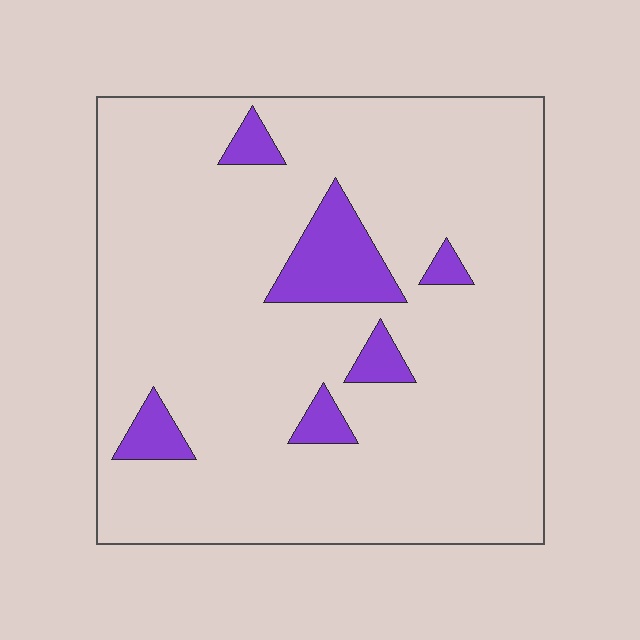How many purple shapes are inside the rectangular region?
6.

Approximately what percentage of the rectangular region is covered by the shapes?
Approximately 10%.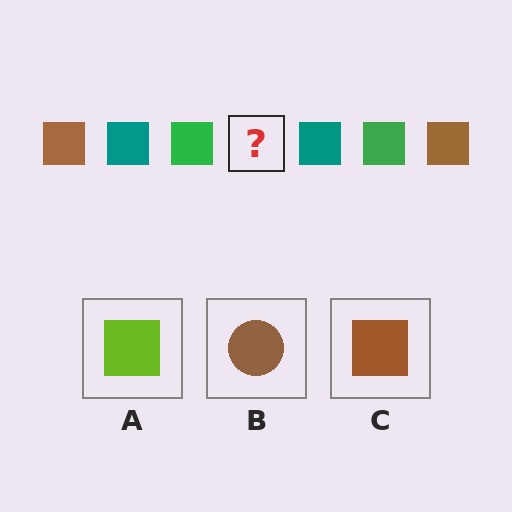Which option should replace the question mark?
Option C.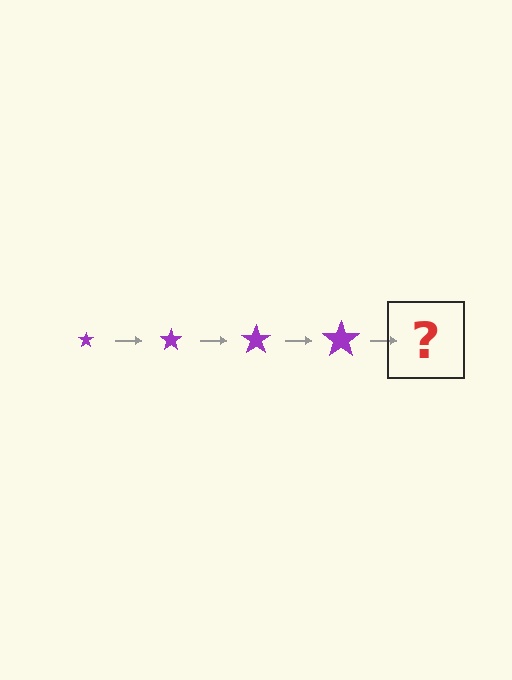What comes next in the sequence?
The next element should be a purple star, larger than the previous one.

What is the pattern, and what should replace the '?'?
The pattern is that the star gets progressively larger each step. The '?' should be a purple star, larger than the previous one.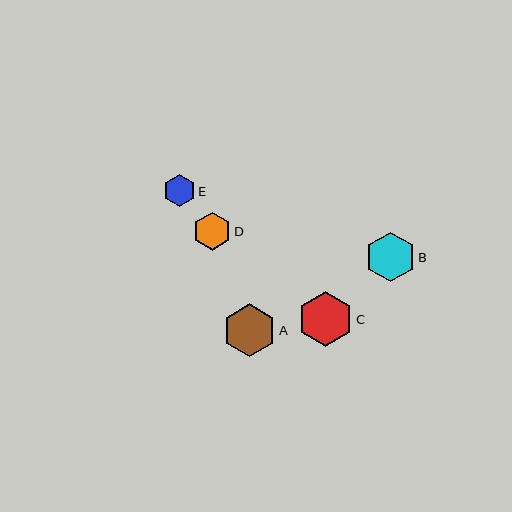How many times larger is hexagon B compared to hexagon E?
Hexagon B is approximately 1.6 times the size of hexagon E.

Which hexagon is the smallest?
Hexagon E is the smallest with a size of approximately 32 pixels.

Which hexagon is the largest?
Hexagon C is the largest with a size of approximately 55 pixels.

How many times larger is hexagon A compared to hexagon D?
Hexagon A is approximately 1.4 times the size of hexagon D.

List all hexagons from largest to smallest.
From largest to smallest: C, A, B, D, E.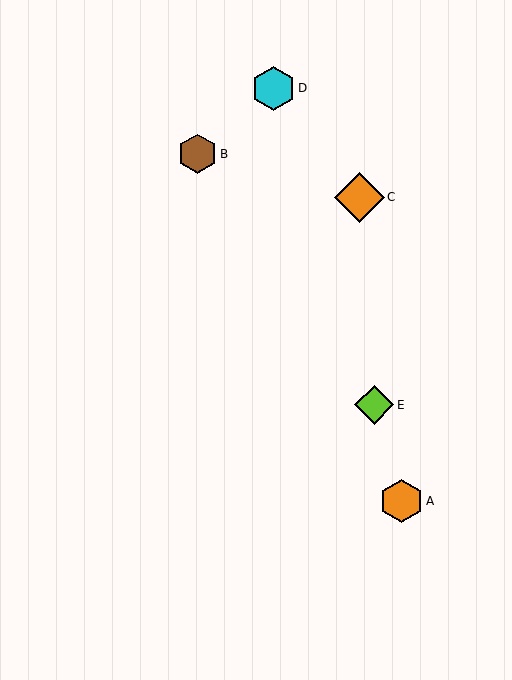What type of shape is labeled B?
Shape B is a brown hexagon.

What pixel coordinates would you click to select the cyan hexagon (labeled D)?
Click at (273, 88) to select the cyan hexagon D.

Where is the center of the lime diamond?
The center of the lime diamond is at (374, 405).